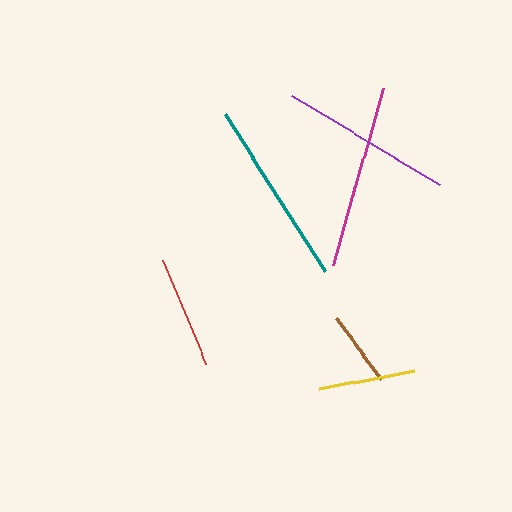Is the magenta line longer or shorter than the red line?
The magenta line is longer than the red line.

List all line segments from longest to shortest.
From longest to shortest: teal, magenta, purple, red, yellow, brown.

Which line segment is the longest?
The teal line is the longest at approximately 186 pixels.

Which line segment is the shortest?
The brown line is the shortest at approximately 75 pixels.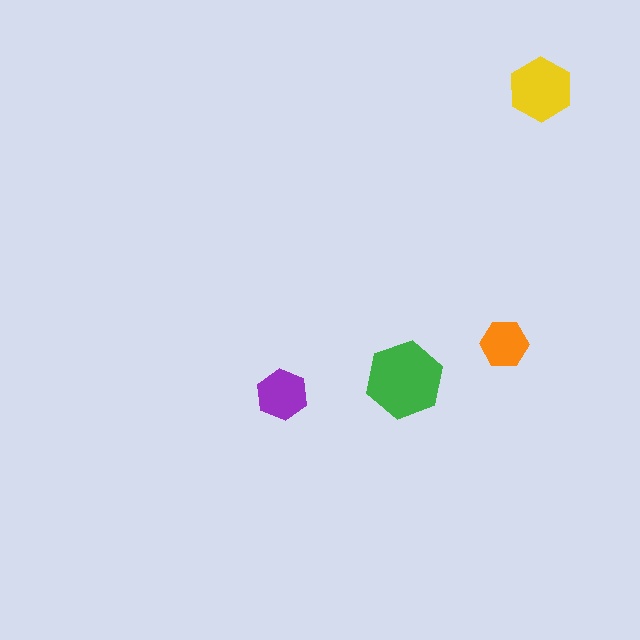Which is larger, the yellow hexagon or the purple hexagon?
The yellow one.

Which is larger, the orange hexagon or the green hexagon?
The green one.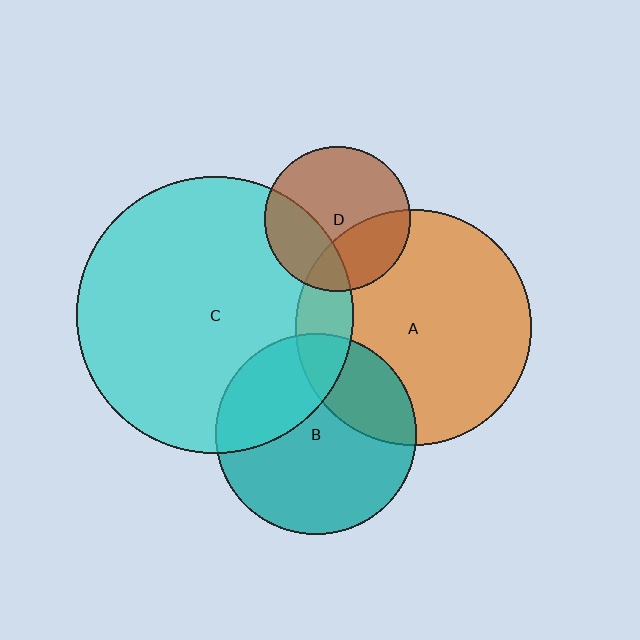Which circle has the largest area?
Circle C (cyan).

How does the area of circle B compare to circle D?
Approximately 1.9 times.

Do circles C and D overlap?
Yes.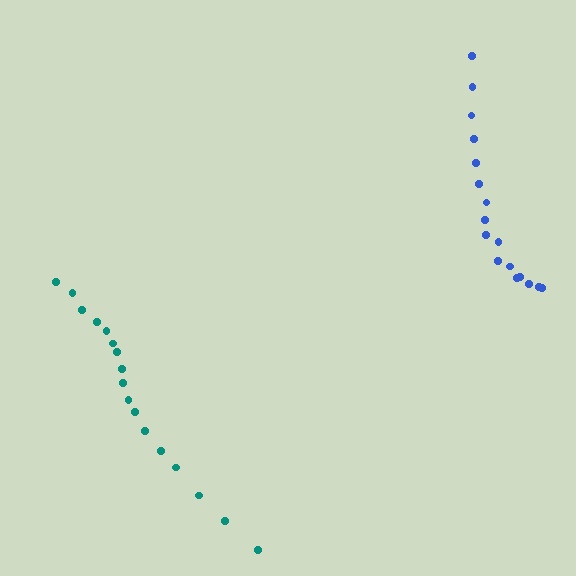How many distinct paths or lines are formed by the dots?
There are 2 distinct paths.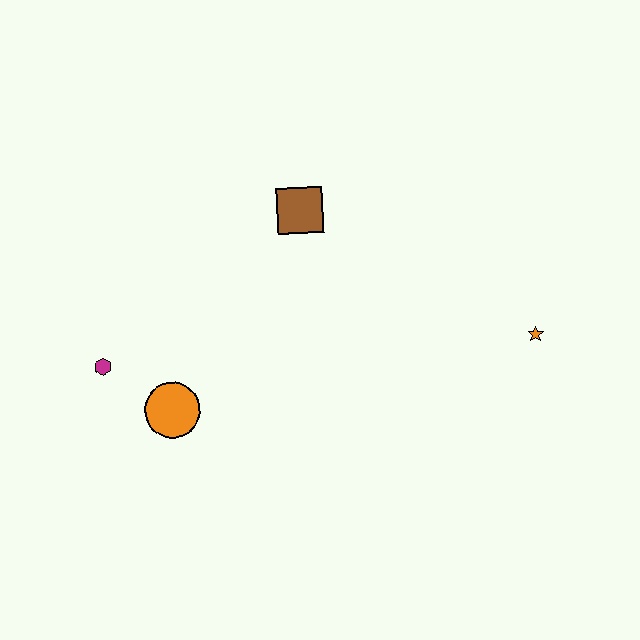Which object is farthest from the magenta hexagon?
The orange star is farthest from the magenta hexagon.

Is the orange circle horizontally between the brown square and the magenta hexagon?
Yes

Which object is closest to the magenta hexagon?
The orange circle is closest to the magenta hexagon.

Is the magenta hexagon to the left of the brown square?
Yes